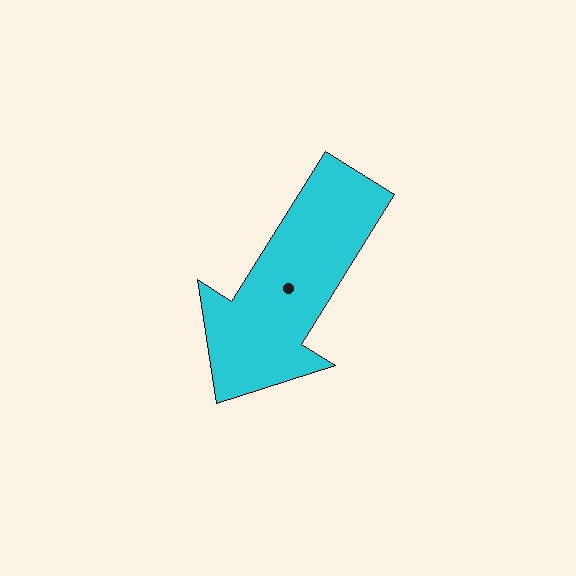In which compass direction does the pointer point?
Southwest.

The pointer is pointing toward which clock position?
Roughly 7 o'clock.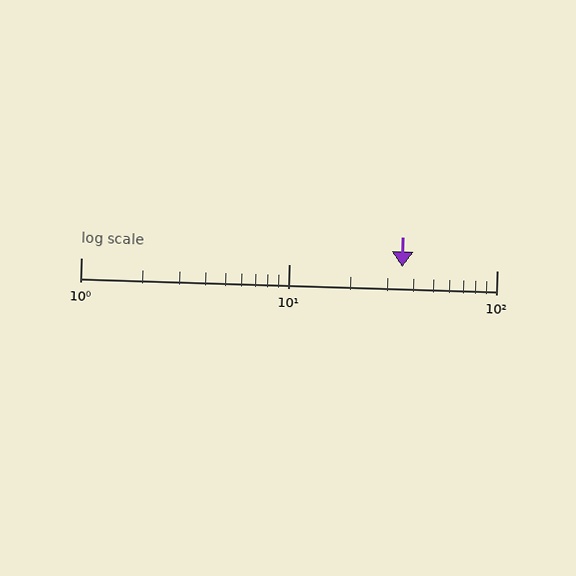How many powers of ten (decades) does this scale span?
The scale spans 2 decades, from 1 to 100.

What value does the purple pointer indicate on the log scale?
The pointer indicates approximately 35.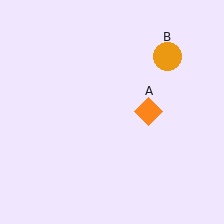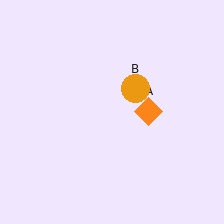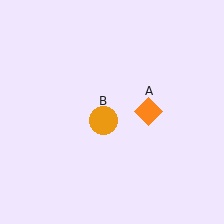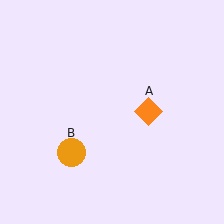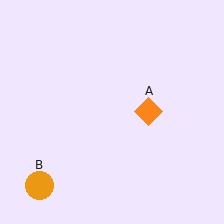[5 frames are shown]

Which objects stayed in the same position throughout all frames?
Orange diamond (object A) remained stationary.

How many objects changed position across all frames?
1 object changed position: orange circle (object B).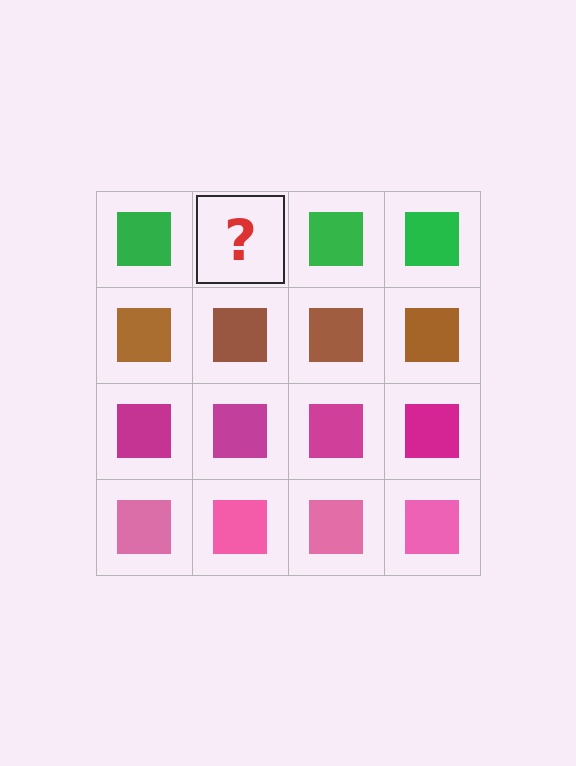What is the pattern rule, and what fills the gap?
The rule is that each row has a consistent color. The gap should be filled with a green square.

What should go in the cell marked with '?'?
The missing cell should contain a green square.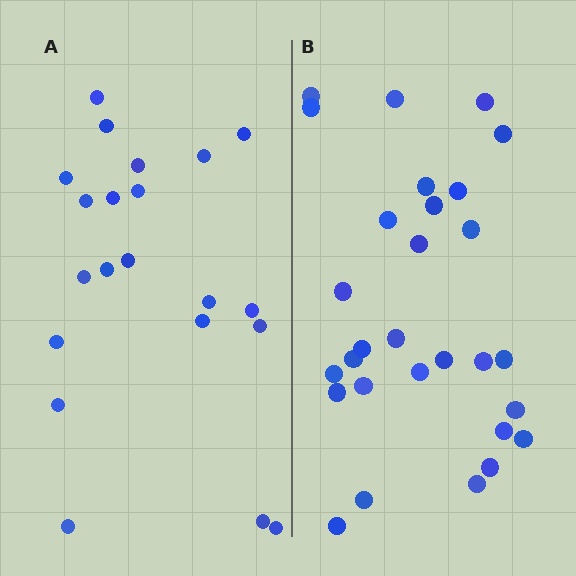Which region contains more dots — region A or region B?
Region B (the right region) has more dots.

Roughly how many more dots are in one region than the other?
Region B has roughly 8 or so more dots than region A.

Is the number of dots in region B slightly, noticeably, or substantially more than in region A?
Region B has noticeably more, but not dramatically so. The ratio is roughly 1.4 to 1.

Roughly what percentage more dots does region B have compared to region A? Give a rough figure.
About 40% more.